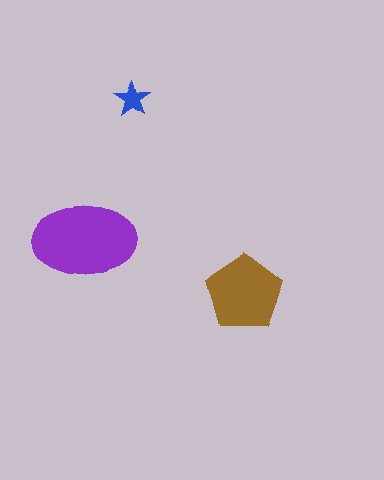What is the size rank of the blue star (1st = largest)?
3rd.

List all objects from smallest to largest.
The blue star, the brown pentagon, the purple ellipse.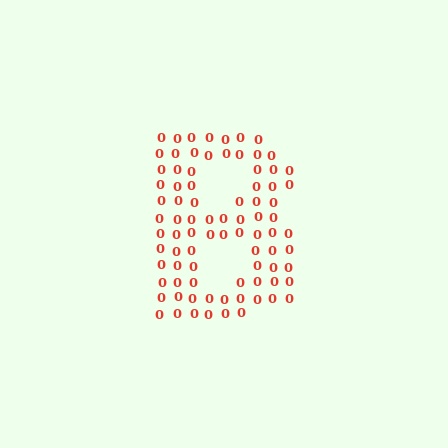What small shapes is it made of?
It is made of small digit 0's.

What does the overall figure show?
The overall figure shows the letter B.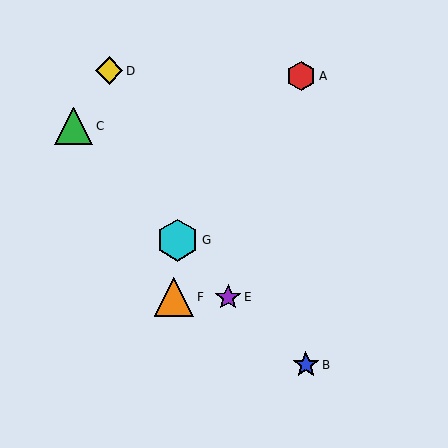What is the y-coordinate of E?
Object E is at y≈297.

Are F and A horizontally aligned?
No, F is at y≈297 and A is at y≈76.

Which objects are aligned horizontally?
Objects E, F are aligned horizontally.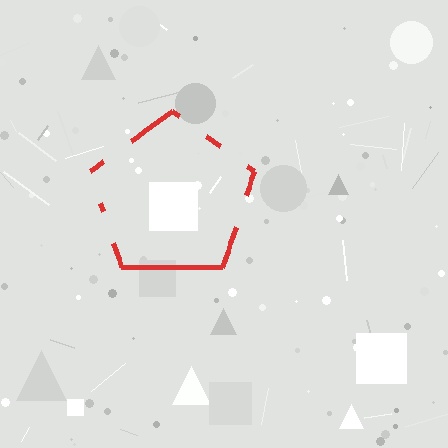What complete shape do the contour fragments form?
The contour fragments form a pentagon.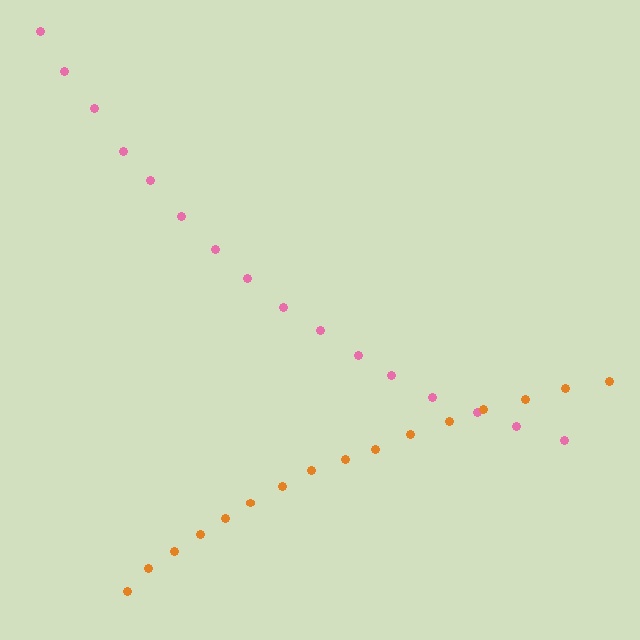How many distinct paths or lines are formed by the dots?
There are 2 distinct paths.